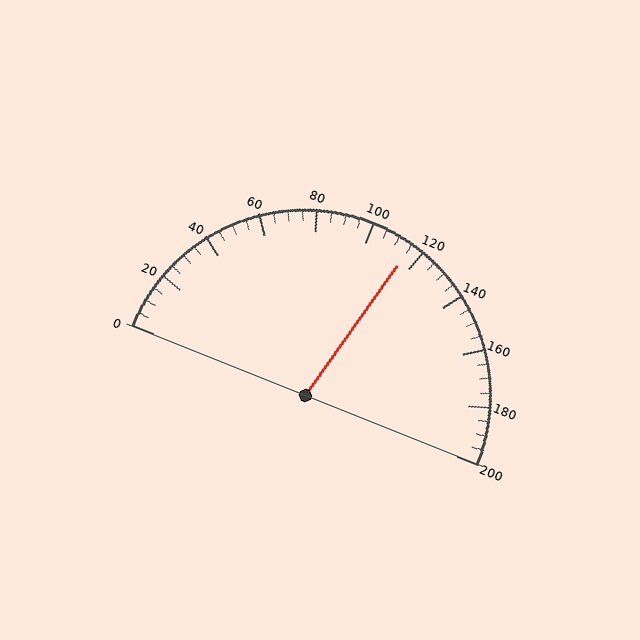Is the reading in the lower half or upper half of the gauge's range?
The reading is in the upper half of the range (0 to 200).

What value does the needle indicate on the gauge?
The needle indicates approximately 115.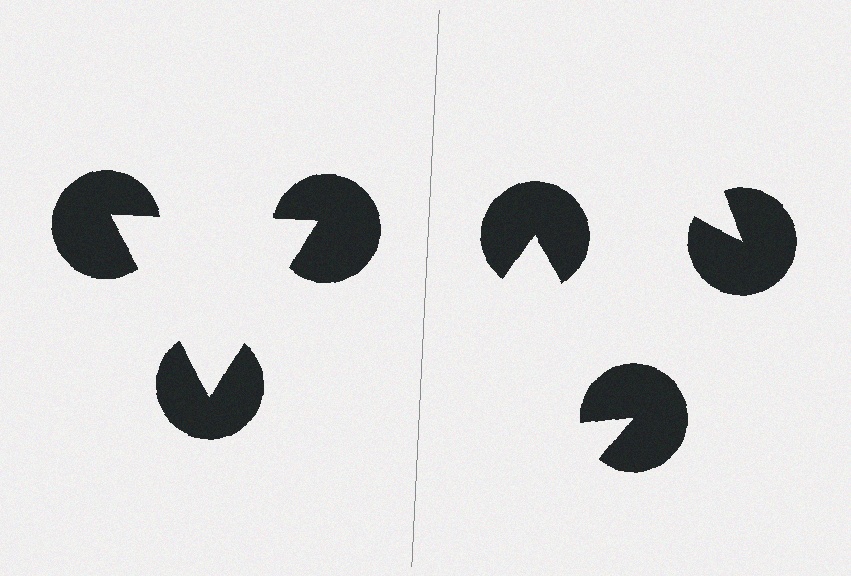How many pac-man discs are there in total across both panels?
6 — 3 on each side.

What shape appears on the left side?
An illusory triangle.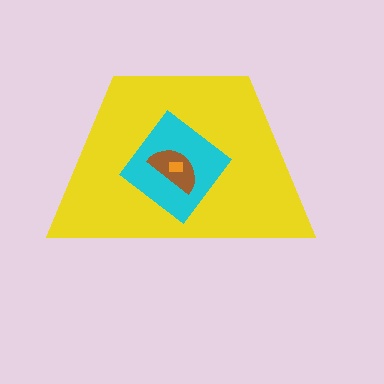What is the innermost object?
The orange rectangle.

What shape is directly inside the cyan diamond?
The brown semicircle.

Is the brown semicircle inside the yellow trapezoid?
Yes.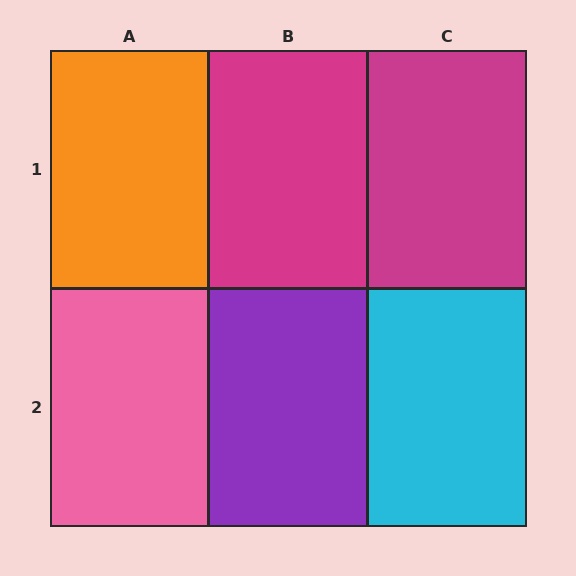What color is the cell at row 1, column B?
Magenta.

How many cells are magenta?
2 cells are magenta.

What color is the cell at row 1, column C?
Magenta.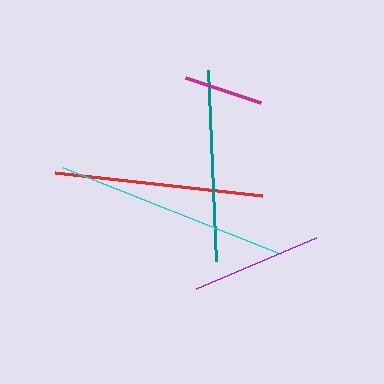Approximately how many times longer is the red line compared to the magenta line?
The red line is approximately 2.6 times the length of the magenta line.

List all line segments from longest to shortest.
From longest to shortest: cyan, red, teal, purple, magenta.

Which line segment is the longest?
The cyan line is the longest at approximately 233 pixels.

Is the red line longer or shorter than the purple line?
The red line is longer than the purple line.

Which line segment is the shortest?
The magenta line is the shortest at approximately 79 pixels.